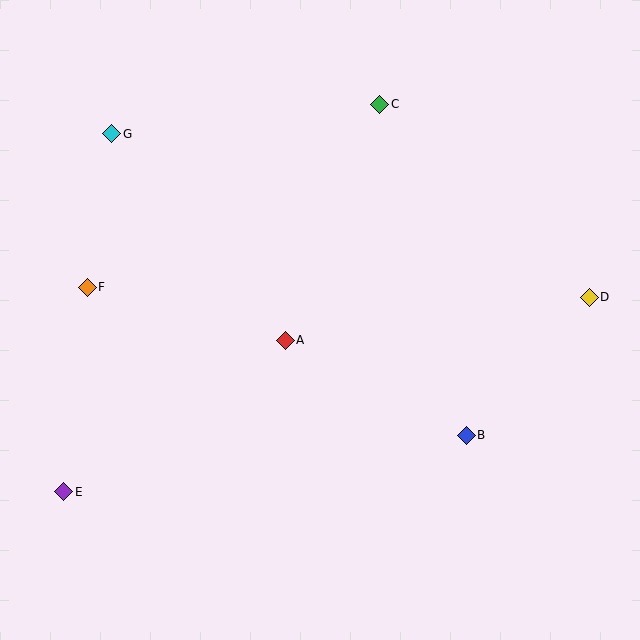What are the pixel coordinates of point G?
Point G is at (112, 134).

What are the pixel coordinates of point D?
Point D is at (589, 297).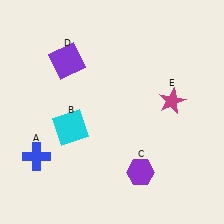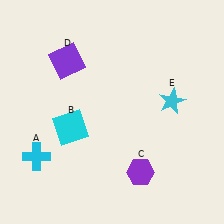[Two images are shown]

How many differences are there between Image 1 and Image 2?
There are 2 differences between the two images.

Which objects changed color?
A changed from blue to cyan. E changed from magenta to cyan.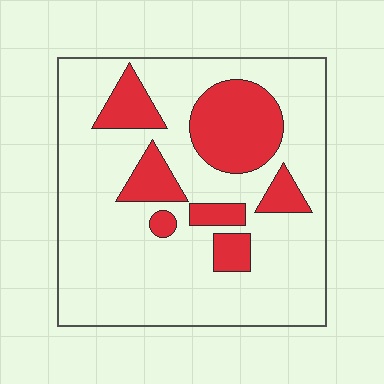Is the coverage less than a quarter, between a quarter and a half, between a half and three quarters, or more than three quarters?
Less than a quarter.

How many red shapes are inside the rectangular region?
7.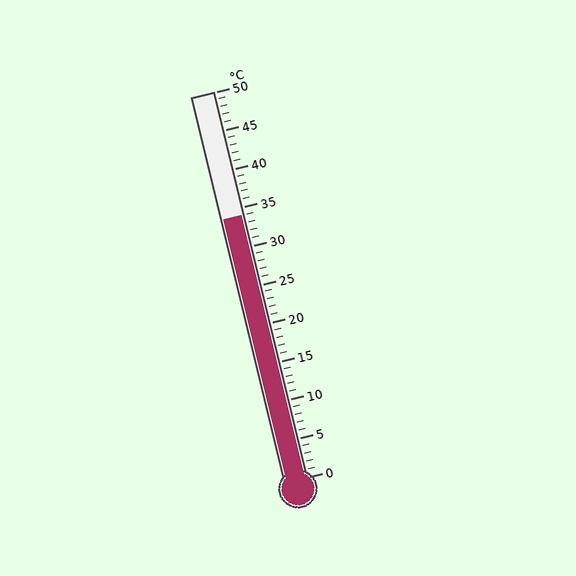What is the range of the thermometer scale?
The thermometer scale ranges from 0°C to 50°C.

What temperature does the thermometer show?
The thermometer shows approximately 34°C.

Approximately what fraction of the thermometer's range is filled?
The thermometer is filled to approximately 70% of its range.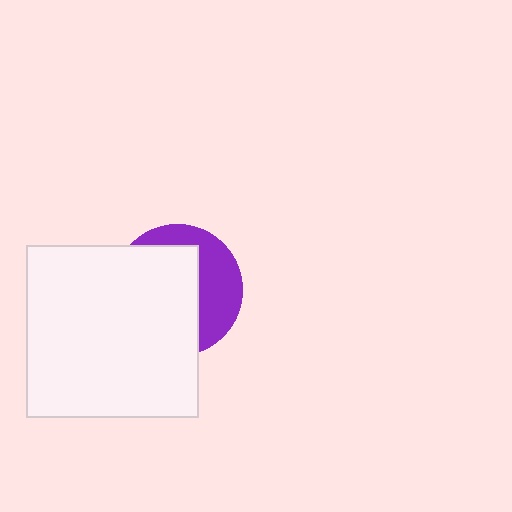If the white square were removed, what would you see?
You would see the complete purple circle.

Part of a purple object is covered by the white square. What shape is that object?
It is a circle.